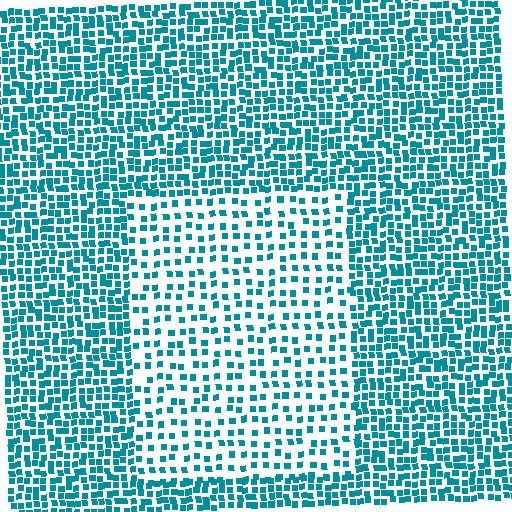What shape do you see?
I see a rectangle.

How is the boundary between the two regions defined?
The boundary is defined by a change in element density (approximately 2.0x ratio). All elements are the same color, size, and shape.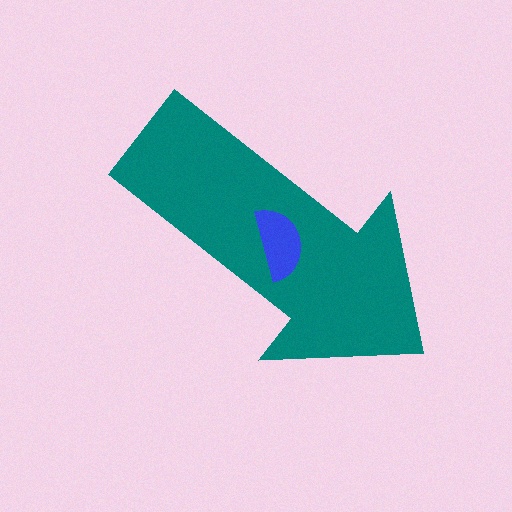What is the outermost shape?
The teal arrow.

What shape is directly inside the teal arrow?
The blue semicircle.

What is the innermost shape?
The blue semicircle.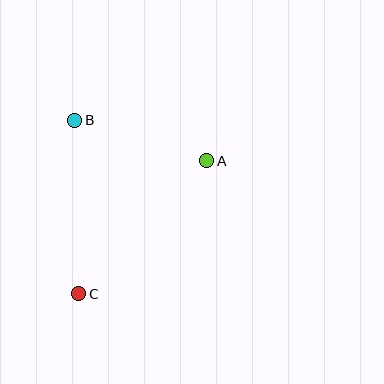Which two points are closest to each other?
Points A and B are closest to each other.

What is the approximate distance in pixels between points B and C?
The distance between B and C is approximately 173 pixels.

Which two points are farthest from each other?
Points A and C are farthest from each other.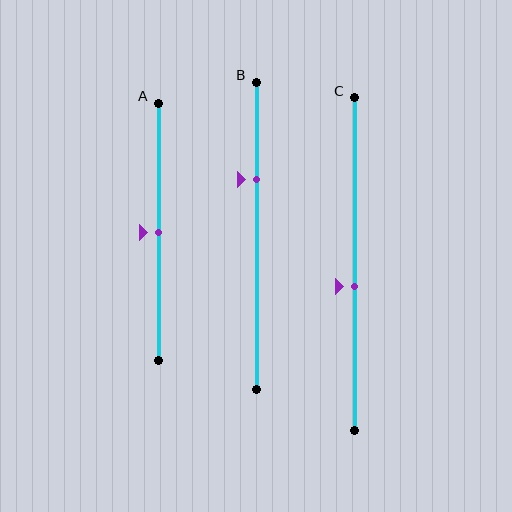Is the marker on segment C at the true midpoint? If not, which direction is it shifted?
No, the marker on segment C is shifted downward by about 7% of the segment length.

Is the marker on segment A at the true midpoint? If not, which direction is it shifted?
Yes, the marker on segment A is at the true midpoint.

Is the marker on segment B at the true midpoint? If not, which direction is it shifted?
No, the marker on segment B is shifted upward by about 18% of the segment length.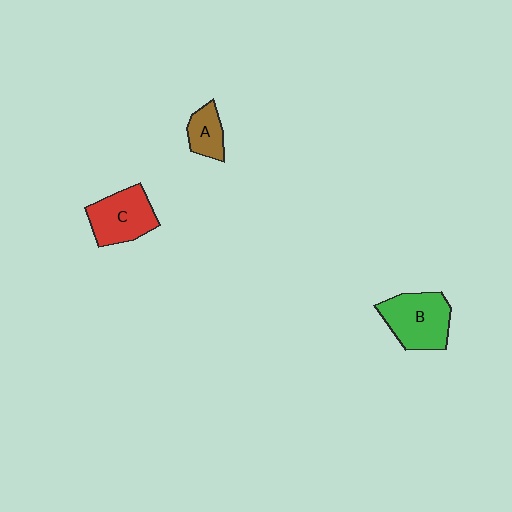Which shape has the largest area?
Shape B (green).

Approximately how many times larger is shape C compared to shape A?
Approximately 1.9 times.